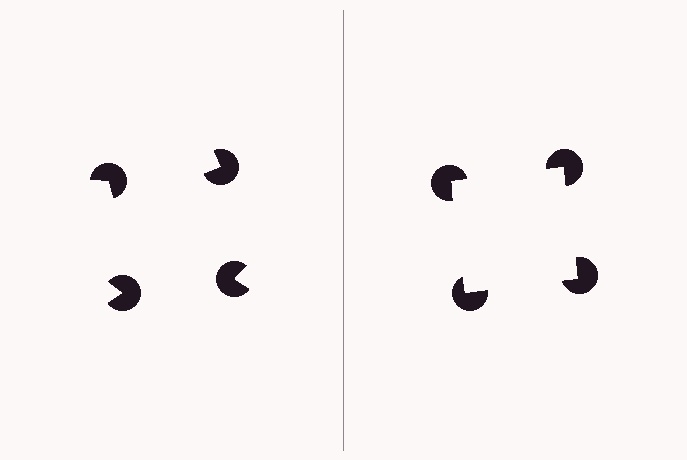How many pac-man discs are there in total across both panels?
8 — 4 on each side.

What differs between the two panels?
The pac-man discs are positioned identically on both sides; only the wedge orientations differ. On the right they align to a square; on the left they are misaligned.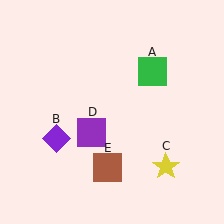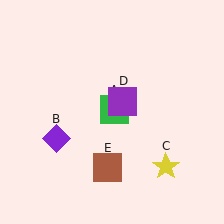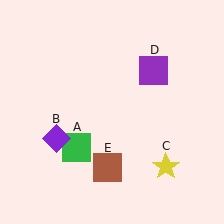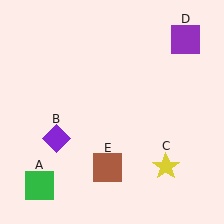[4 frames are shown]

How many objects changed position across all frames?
2 objects changed position: green square (object A), purple square (object D).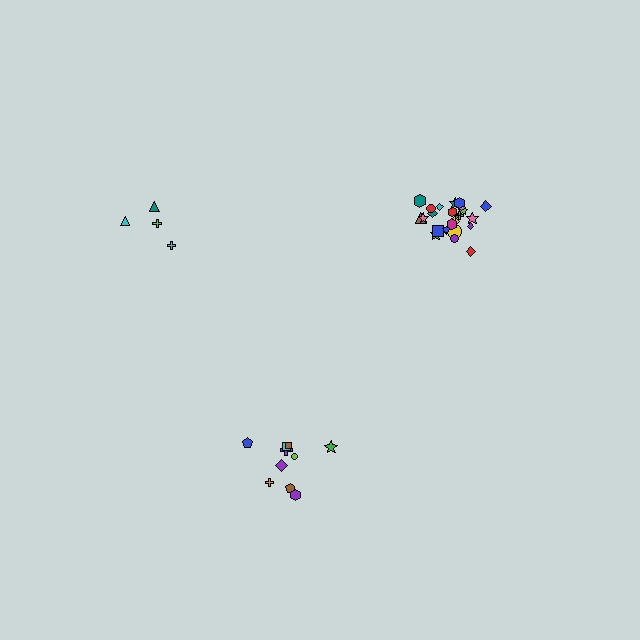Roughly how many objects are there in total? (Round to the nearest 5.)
Roughly 40 objects in total.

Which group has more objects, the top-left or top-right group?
The top-right group.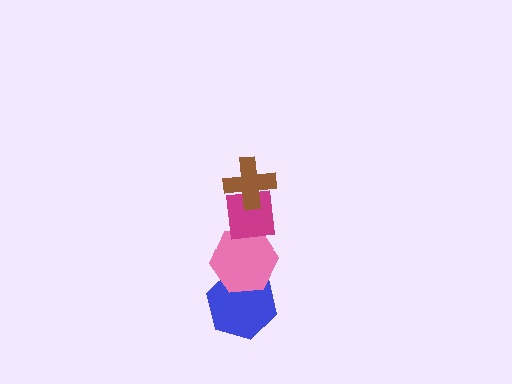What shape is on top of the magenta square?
The brown cross is on top of the magenta square.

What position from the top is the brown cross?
The brown cross is 1st from the top.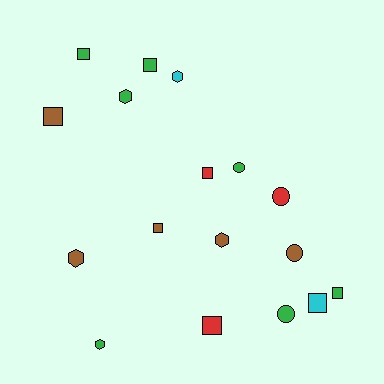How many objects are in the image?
There are 17 objects.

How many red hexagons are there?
There are no red hexagons.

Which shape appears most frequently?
Square, with 8 objects.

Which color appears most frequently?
Green, with 7 objects.